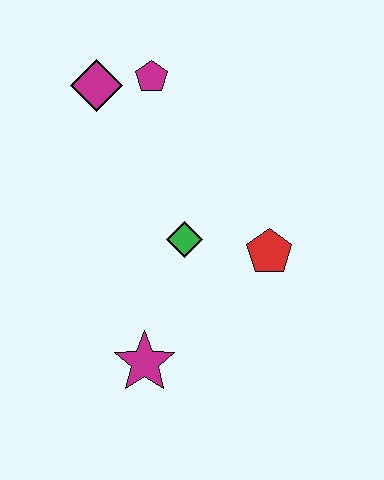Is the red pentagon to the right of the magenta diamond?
Yes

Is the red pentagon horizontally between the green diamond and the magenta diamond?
No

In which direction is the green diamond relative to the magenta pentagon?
The green diamond is below the magenta pentagon.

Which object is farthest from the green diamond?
The magenta diamond is farthest from the green diamond.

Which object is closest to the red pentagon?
The green diamond is closest to the red pentagon.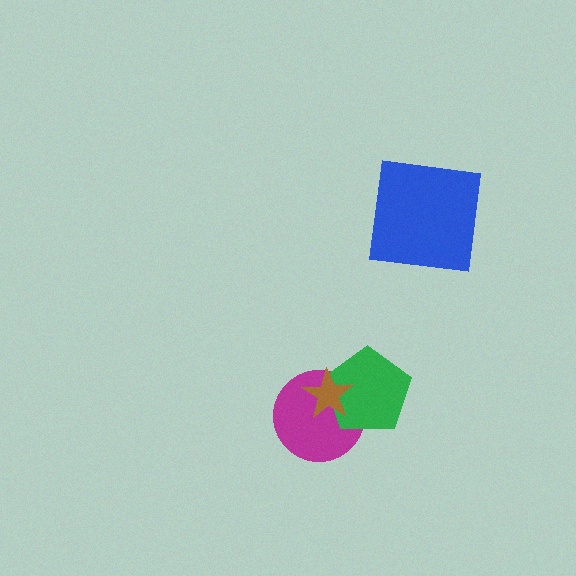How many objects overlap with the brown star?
2 objects overlap with the brown star.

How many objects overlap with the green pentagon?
2 objects overlap with the green pentagon.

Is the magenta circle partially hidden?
Yes, it is partially covered by another shape.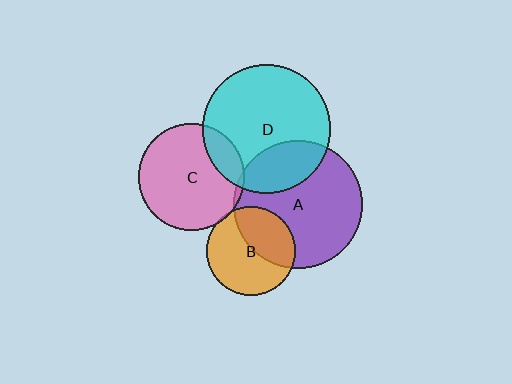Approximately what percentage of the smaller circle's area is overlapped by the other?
Approximately 25%.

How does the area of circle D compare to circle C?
Approximately 1.4 times.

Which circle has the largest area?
Circle D (cyan).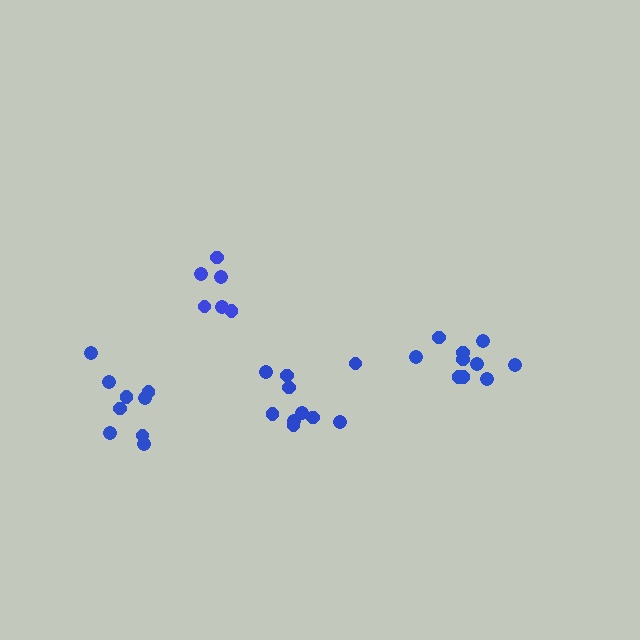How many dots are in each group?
Group 1: 9 dots, Group 2: 10 dots, Group 3: 10 dots, Group 4: 6 dots (35 total).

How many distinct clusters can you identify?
There are 4 distinct clusters.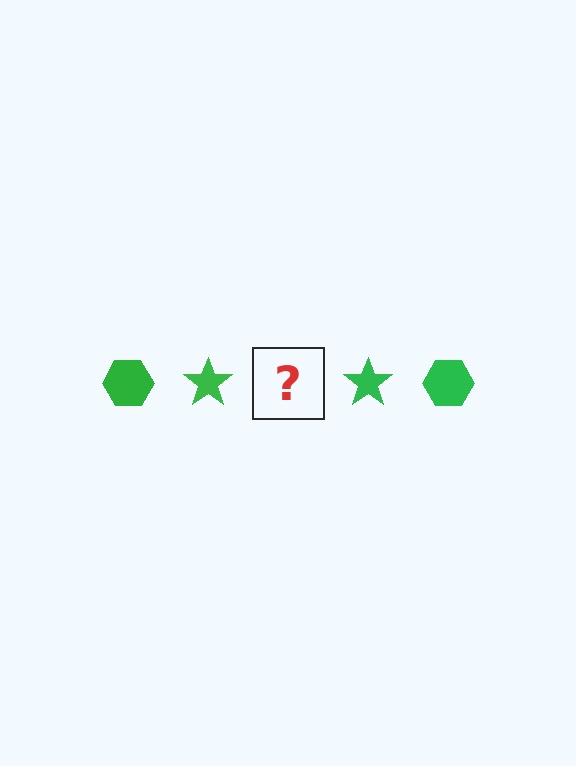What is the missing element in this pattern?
The missing element is a green hexagon.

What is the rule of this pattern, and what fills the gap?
The rule is that the pattern cycles through hexagon, star shapes in green. The gap should be filled with a green hexagon.